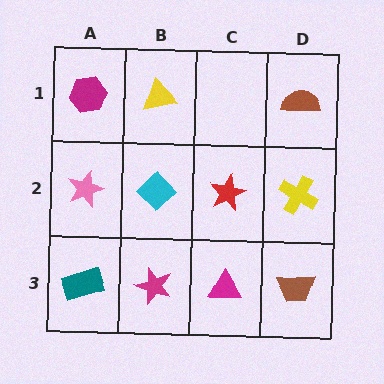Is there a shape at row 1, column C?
No, that cell is empty.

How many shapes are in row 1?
3 shapes.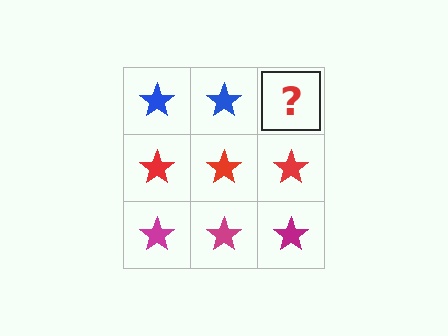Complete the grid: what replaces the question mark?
The question mark should be replaced with a blue star.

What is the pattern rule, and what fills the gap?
The rule is that each row has a consistent color. The gap should be filled with a blue star.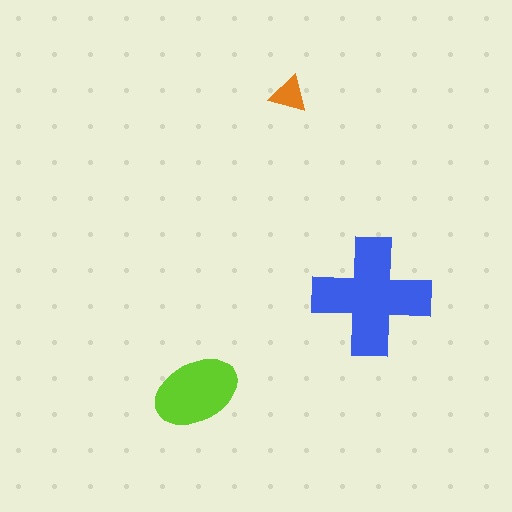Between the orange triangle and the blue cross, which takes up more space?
The blue cross.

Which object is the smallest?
The orange triangle.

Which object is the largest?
The blue cross.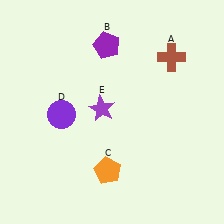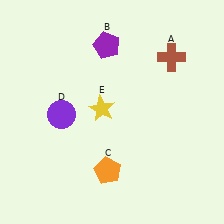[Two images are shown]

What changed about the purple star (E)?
In Image 1, E is purple. In Image 2, it changed to yellow.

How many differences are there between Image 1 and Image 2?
There is 1 difference between the two images.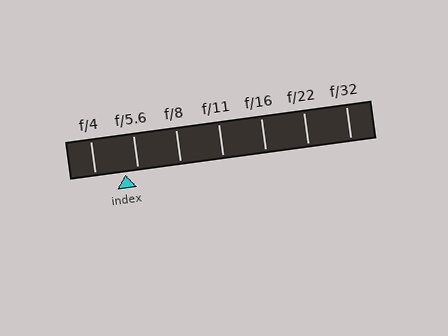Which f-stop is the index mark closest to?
The index mark is closest to f/5.6.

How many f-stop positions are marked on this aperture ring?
There are 7 f-stop positions marked.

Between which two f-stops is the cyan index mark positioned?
The index mark is between f/4 and f/5.6.